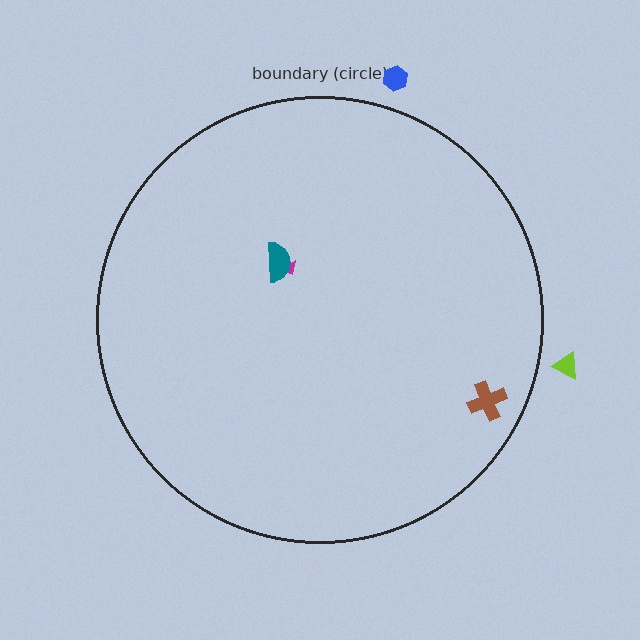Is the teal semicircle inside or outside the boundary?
Inside.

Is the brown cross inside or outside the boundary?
Inside.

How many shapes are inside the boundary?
3 inside, 2 outside.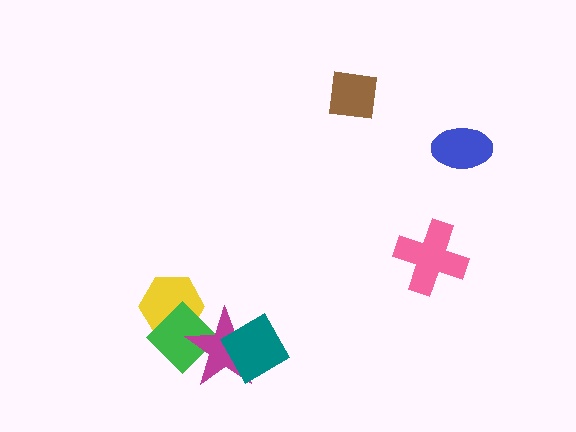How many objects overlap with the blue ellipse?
0 objects overlap with the blue ellipse.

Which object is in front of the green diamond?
The magenta star is in front of the green diamond.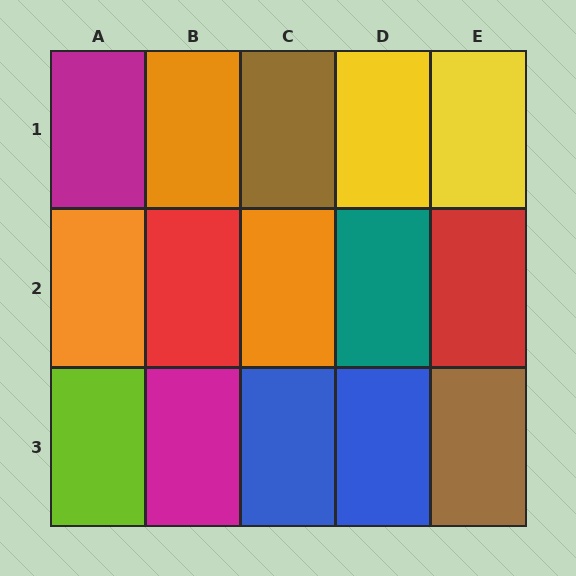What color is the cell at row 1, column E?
Yellow.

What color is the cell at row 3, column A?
Lime.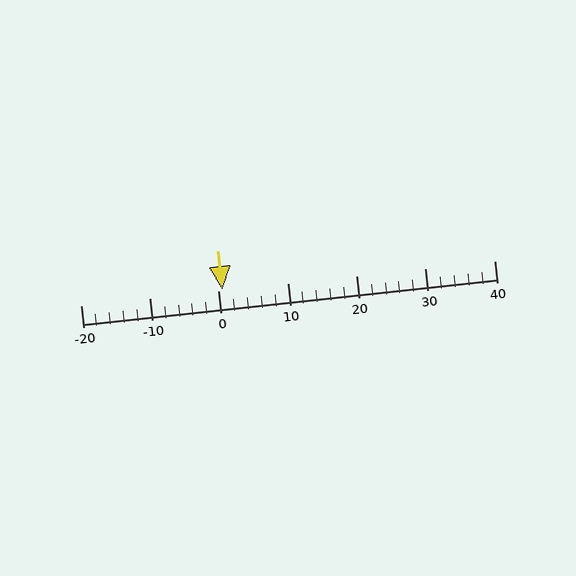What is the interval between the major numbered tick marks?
The major tick marks are spaced 10 units apart.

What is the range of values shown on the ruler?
The ruler shows values from -20 to 40.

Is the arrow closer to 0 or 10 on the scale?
The arrow is closer to 0.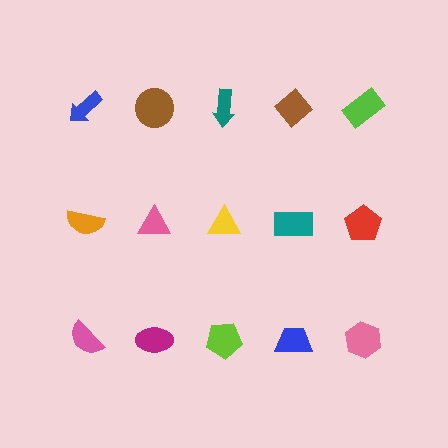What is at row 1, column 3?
A teal arrow.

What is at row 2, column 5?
A red pentagon.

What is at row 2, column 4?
A teal rectangle.